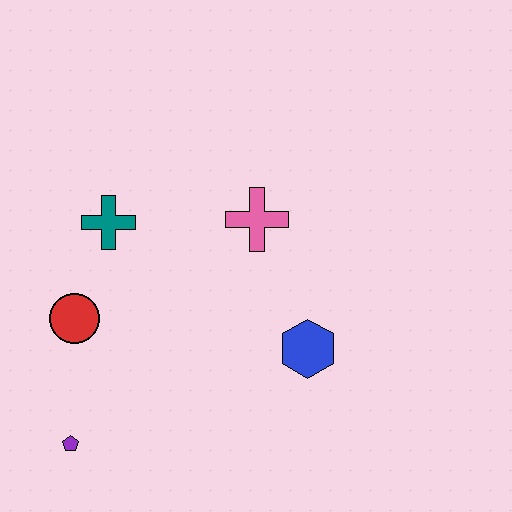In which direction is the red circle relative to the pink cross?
The red circle is to the left of the pink cross.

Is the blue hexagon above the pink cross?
No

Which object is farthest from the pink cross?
The purple pentagon is farthest from the pink cross.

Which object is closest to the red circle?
The teal cross is closest to the red circle.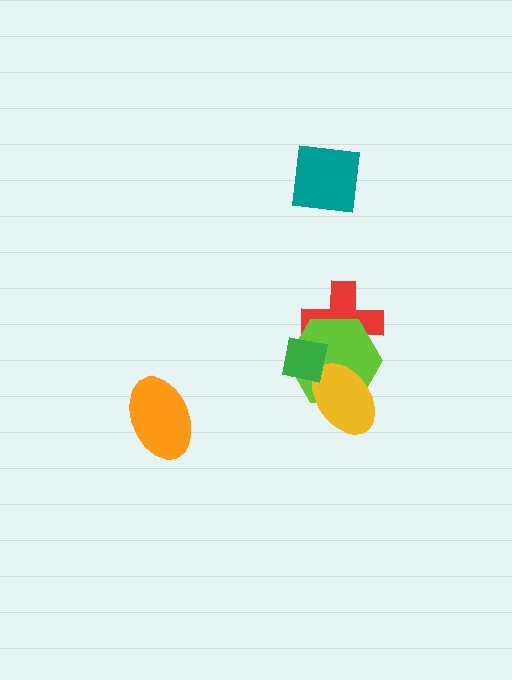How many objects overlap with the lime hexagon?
3 objects overlap with the lime hexagon.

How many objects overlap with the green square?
3 objects overlap with the green square.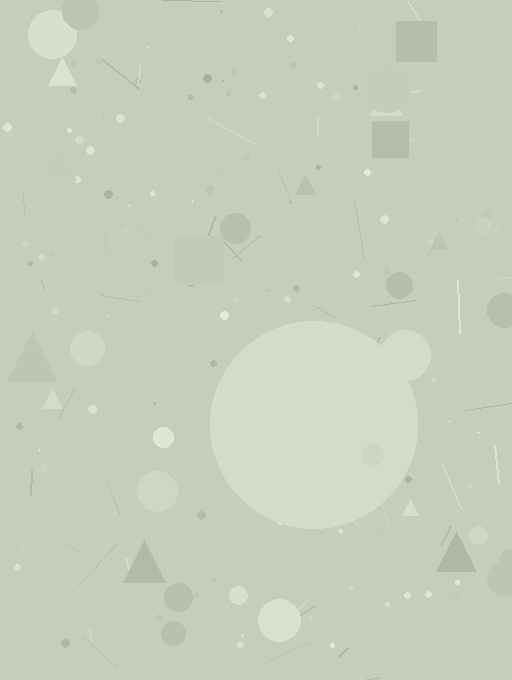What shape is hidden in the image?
A circle is hidden in the image.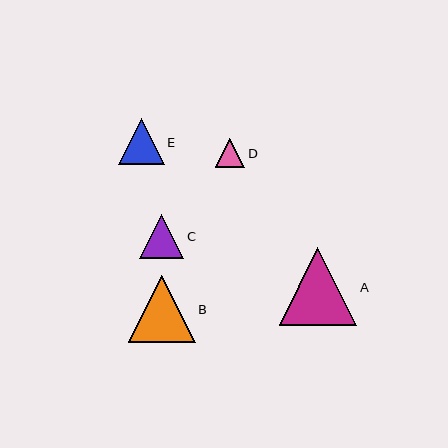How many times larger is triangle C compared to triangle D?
Triangle C is approximately 1.5 times the size of triangle D.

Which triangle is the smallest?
Triangle D is the smallest with a size of approximately 30 pixels.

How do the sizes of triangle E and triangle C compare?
Triangle E and triangle C are approximately the same size.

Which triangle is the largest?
Triangle A is the largest with a size of approximately 77 pixels.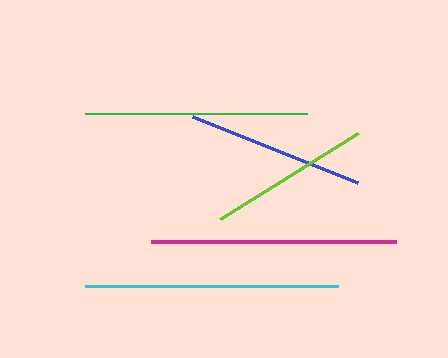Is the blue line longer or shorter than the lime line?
The blue line is longer than the lime line.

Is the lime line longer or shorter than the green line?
The green line is longer than the lime line.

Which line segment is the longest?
The cyan line is the longest at approximately 253 pixels.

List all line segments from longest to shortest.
From longest to shortest: cyan, magenta, green, blue, lime.